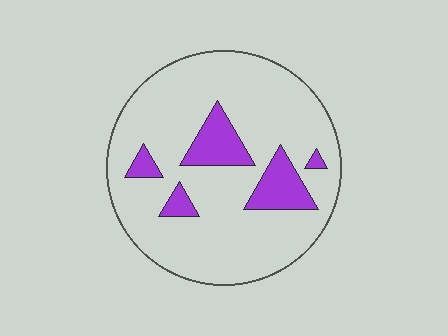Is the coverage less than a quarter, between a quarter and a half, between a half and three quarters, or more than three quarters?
Less than a quarter.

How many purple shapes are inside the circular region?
5.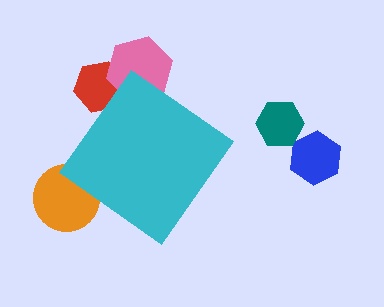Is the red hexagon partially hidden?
Yes, the red hexagon is partially hidden behind the cyan diamond.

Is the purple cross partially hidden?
Yes, the purple cross is partially hidden behind the cyan diamond.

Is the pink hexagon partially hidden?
Yes, the pink hexagon is partially hidden behind the cyan diamond.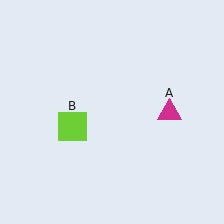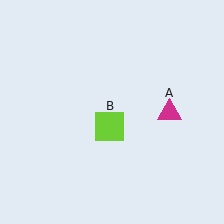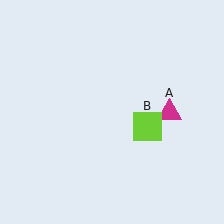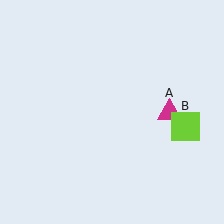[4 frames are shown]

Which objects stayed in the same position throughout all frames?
Magenta triangle (object A) remained stationary.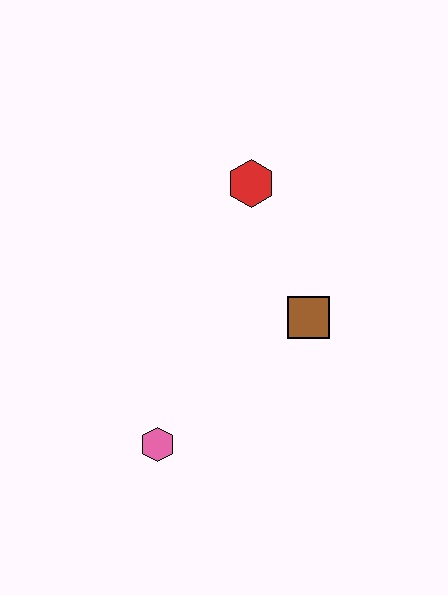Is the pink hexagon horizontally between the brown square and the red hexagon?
No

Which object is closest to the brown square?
The red hexagon is closest to the brown square.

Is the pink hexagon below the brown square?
Yes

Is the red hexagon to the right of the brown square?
No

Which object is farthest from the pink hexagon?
The red hexagon is farthest from the pink hexagon.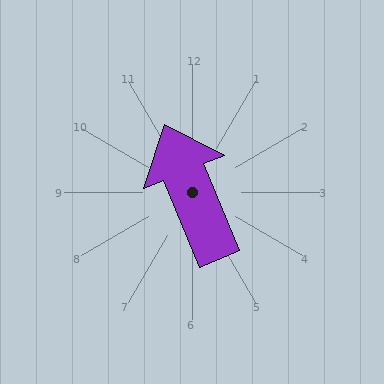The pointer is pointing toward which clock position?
Roughly 11 o'clock.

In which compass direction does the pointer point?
North.